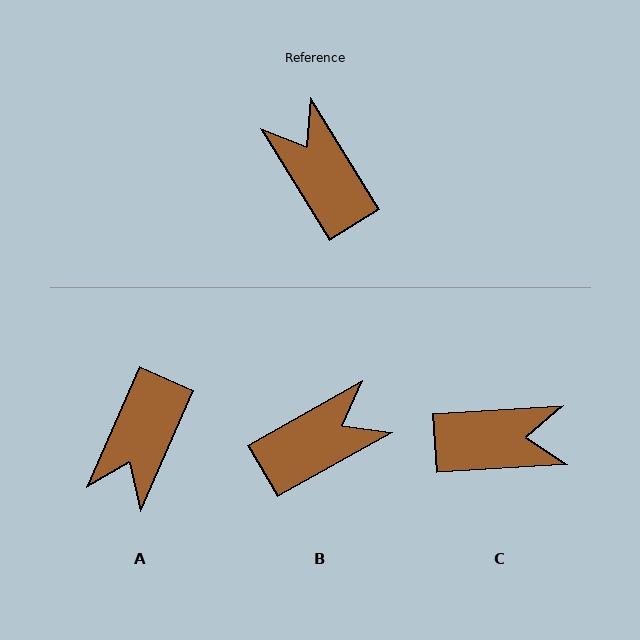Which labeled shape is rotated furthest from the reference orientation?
A, about 124 degrees away.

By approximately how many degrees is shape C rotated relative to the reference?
Approximately 118 degrees clockwise.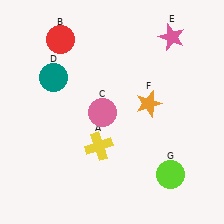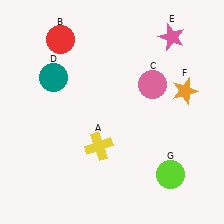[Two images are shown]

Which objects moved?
The objects that moved are: the pink circle (C), the orange star (F).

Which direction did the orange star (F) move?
The orange star (F) moved right.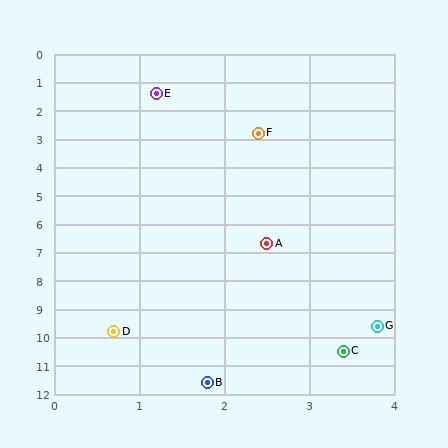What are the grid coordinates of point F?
Point F is at approximately (2.4, 2.8).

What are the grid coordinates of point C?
Point C is at approximately (3.4, 10.5).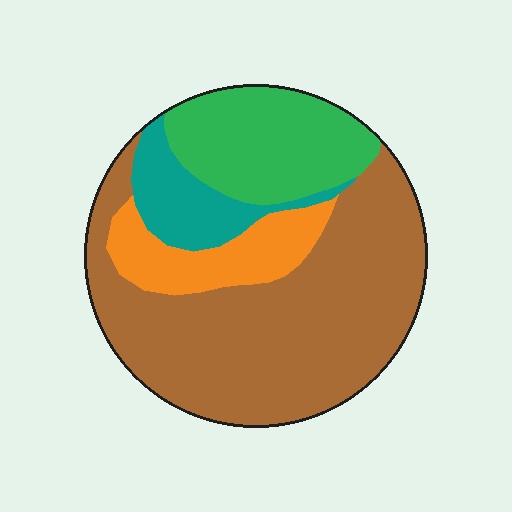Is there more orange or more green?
Green.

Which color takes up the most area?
Brown, at roughly 55%.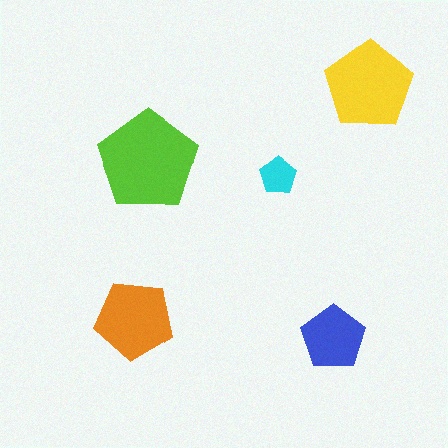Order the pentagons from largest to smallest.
the lime one, the yellow one, the orange one, the blue one, the cyan one.